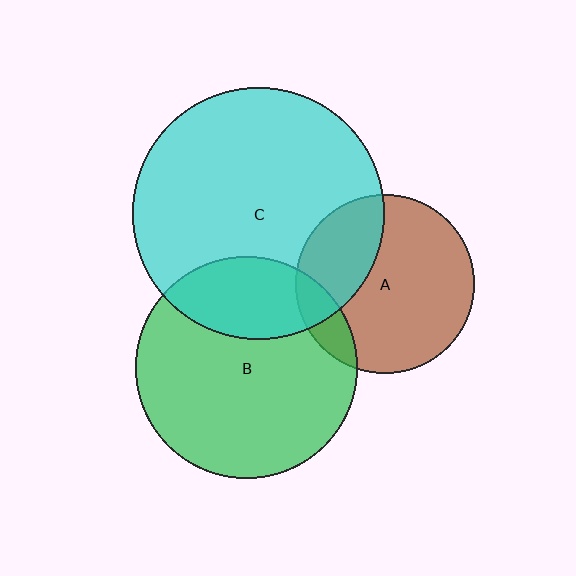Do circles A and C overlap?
Yes.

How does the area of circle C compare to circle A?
Approximately 2.0 times.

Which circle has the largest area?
Circle C (cyan).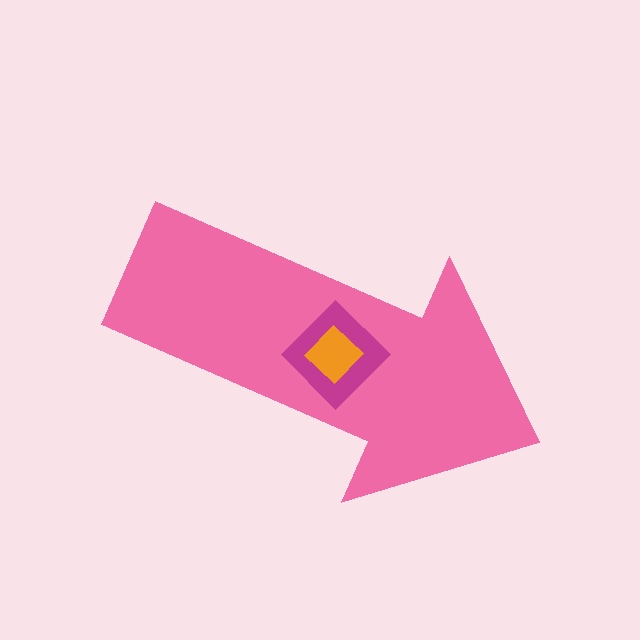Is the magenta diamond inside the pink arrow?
Yes.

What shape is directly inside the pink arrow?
The magenta diamond.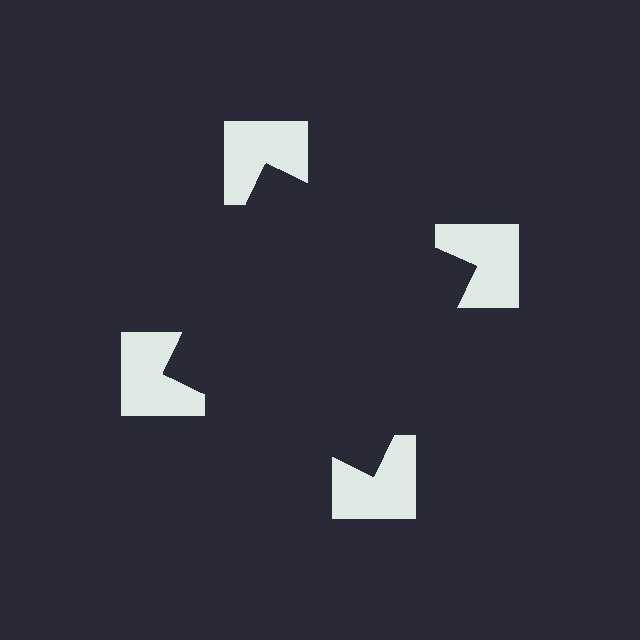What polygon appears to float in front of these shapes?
An illusory square — its edges are inferred from the aligned wedge cuts in the notched squares, not physically drawn.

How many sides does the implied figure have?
4 sides.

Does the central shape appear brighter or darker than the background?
It typically appears slightly darker than the background, even though no actual brightness change is drawn.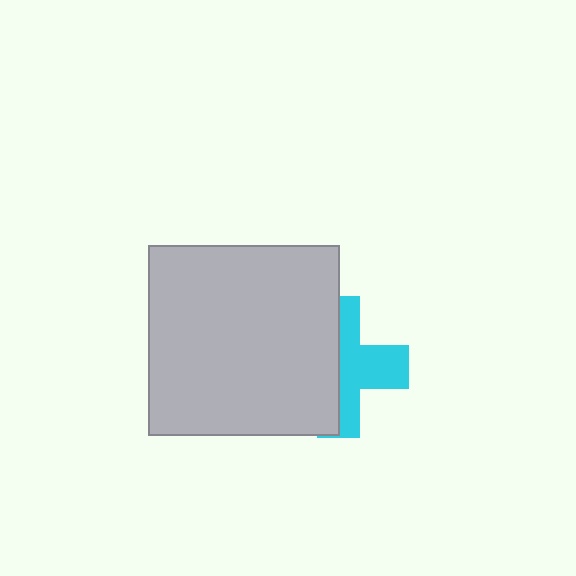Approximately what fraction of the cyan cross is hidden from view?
Roughly 51% of the cyan cross is hidden behind the light gray square.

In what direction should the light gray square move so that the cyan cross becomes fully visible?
The light gray square should move left. That is the shortest direction to clear the overlap and leave the cyan cross fully visible.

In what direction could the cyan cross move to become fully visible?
The cyan cross could move right. That would shift it out from behind the light gray square entirely.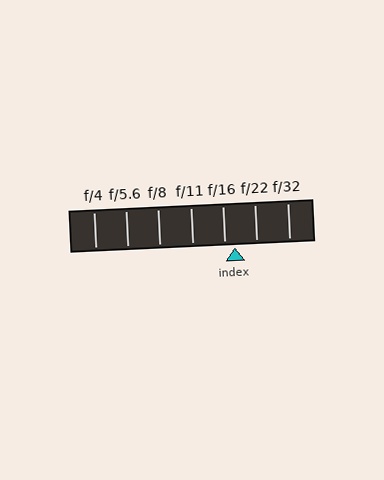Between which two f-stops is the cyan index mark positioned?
The index mark is between f/16 and f/22.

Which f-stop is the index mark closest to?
The index mark is closest to f/16.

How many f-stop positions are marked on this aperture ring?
There are 7 f-stop positions marked.